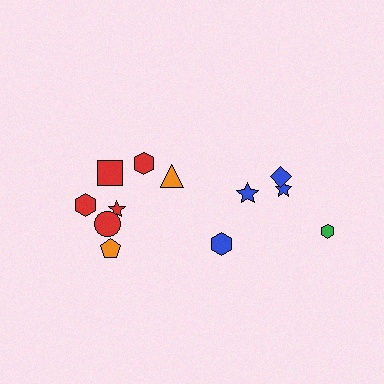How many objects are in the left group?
There are 7 objects.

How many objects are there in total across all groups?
There are 12 objects.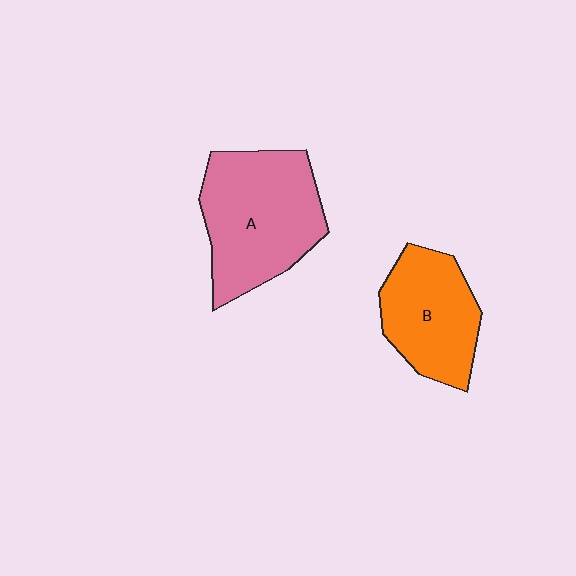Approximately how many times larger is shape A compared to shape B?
Approximately 1.4 times.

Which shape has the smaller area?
Shape B (orange).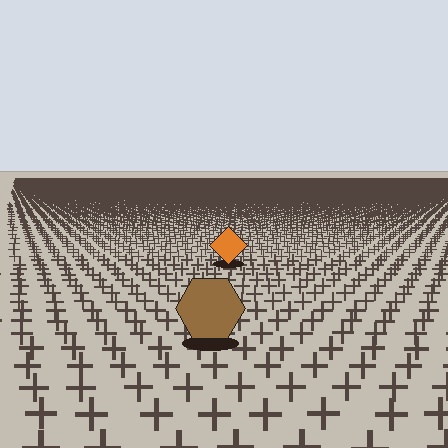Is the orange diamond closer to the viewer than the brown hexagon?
No. The brown hexagon is closer — you can tell from the texture gradient: the ground texture is coarser near it.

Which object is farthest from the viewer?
The orange diamond is farthest from the viewer. It appears smaller and the ground texture around it is denser.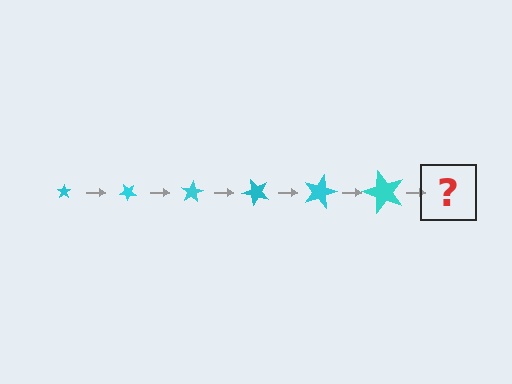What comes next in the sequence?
The next element should be a star, larger than the previous one and rotated 240 degrees from the start.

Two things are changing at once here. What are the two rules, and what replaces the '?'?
The two rules are that the star grows larger each step and it rotates 40 degrees each step. The '?' should be a star, larger than the previous one and rotated 240 degrees from the start.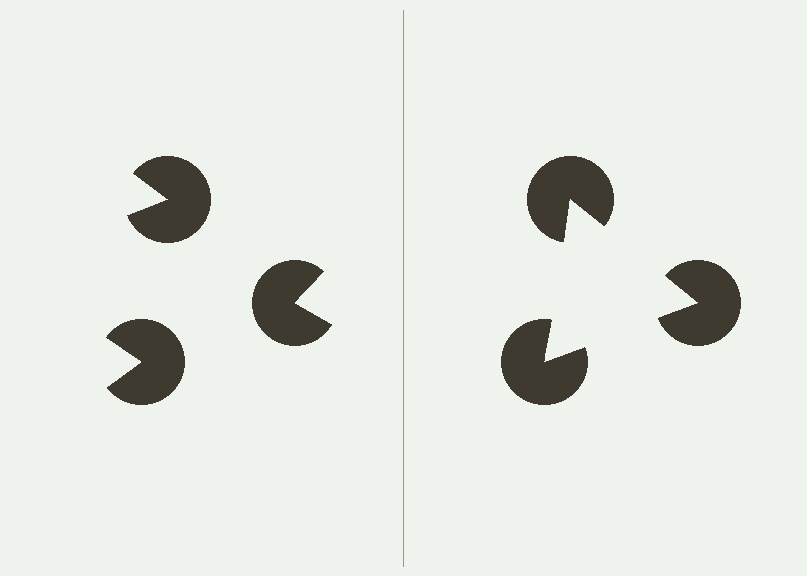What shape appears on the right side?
An illusory triangle.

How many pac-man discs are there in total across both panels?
6 — 3 on each side.